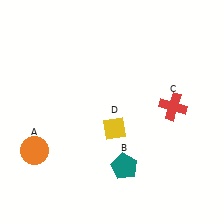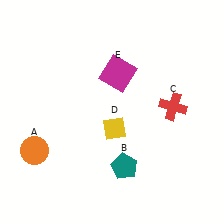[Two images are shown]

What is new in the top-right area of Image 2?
A magenta square (E) was added in the top-right area of Image 2.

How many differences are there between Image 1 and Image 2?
There is 1 difference between the two images.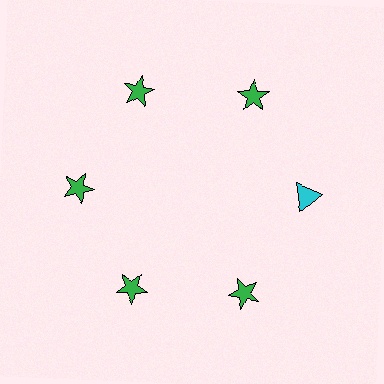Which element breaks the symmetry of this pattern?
The cyan triangle at roughly the 3 o'clock position breaks the symmetry. All other shapes are green stars.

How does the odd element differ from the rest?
It differs in both color (cyan instead of green) and shape (triangle instead of star).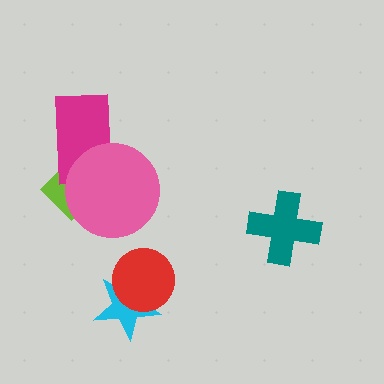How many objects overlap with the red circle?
1 object overlaps with the red circle.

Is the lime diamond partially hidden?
Yes, it is partially covered by another shape.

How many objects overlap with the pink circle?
2 objects overlap with the pink circle.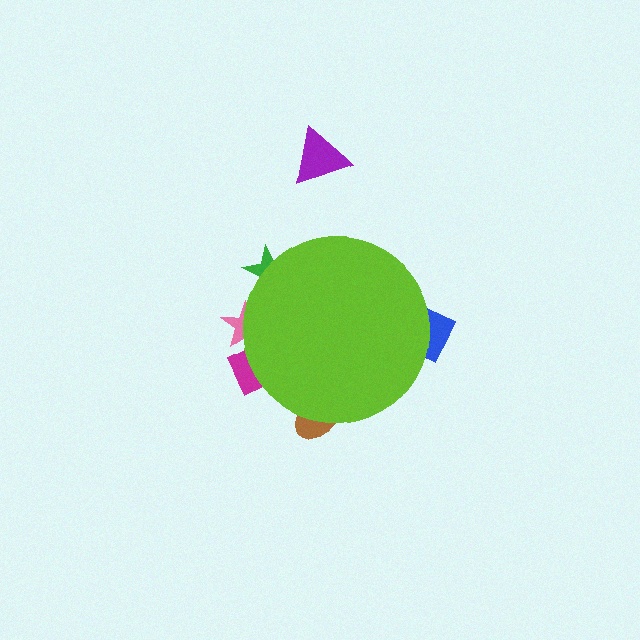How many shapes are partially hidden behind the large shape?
5 shapes are partially hidden.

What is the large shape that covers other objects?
A lime circle.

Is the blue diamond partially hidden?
Yes, the blue diamond is partially hidden behind the lime circle.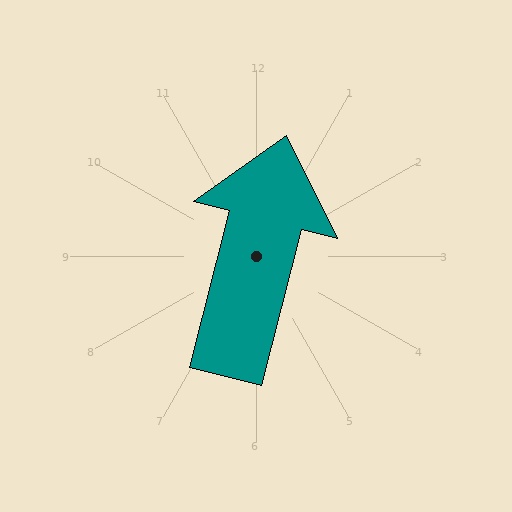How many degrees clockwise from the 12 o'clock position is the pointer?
Approximately 14 degrees.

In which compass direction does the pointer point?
North.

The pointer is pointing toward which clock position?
Roughly 12 o'clock.